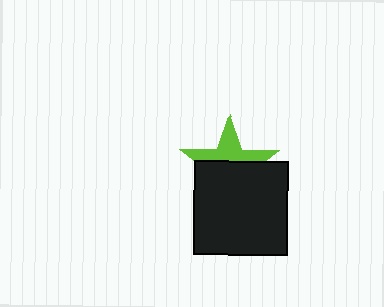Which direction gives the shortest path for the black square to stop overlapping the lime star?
Moving down gives the shortest separation.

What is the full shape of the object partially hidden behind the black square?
The partially hidden object is a lime star.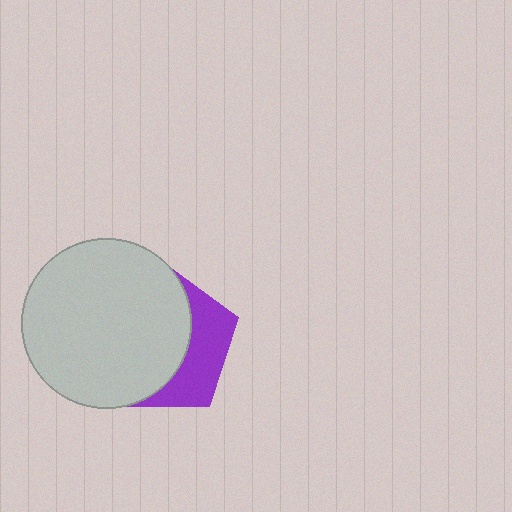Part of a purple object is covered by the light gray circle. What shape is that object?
It is a pentagon.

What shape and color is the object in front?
The object in front is a light gray circle.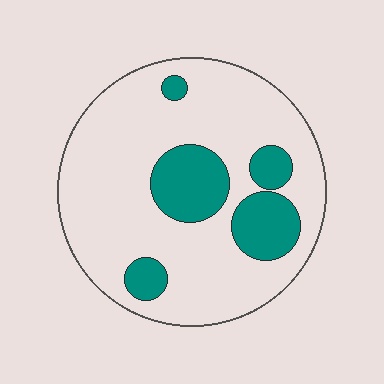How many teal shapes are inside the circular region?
5.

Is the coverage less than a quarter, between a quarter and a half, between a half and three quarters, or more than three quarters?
Less than a quarter.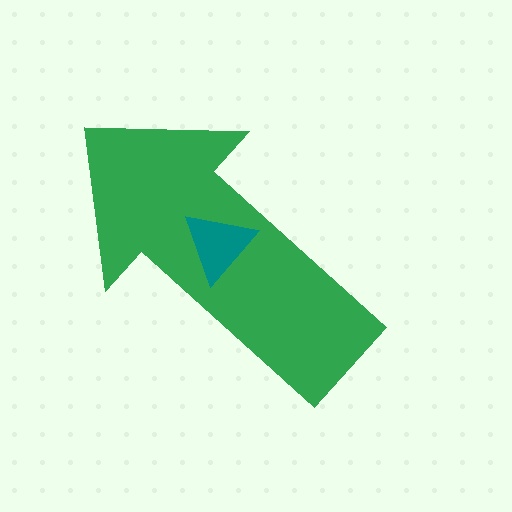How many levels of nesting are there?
2.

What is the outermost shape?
The green arrow.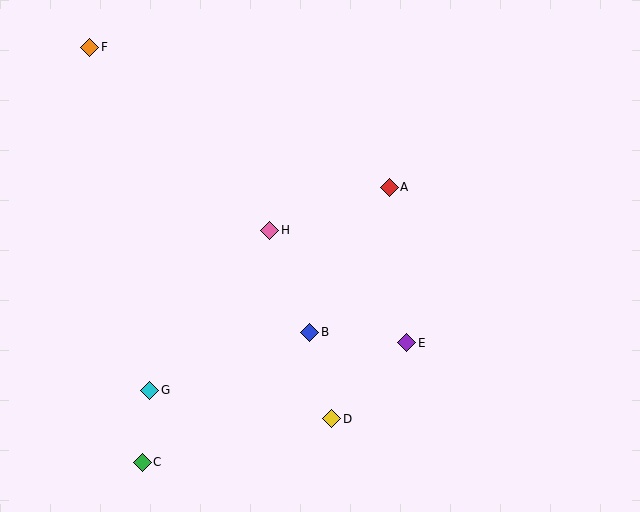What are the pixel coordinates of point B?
Point B is at (310, 332).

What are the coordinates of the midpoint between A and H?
The midpoint between A and H is at (330, 209).